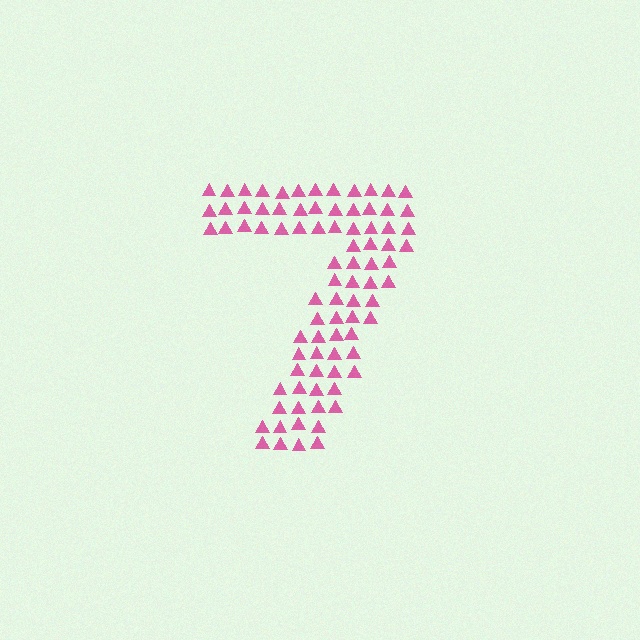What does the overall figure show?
The overall figure shows the digit 7.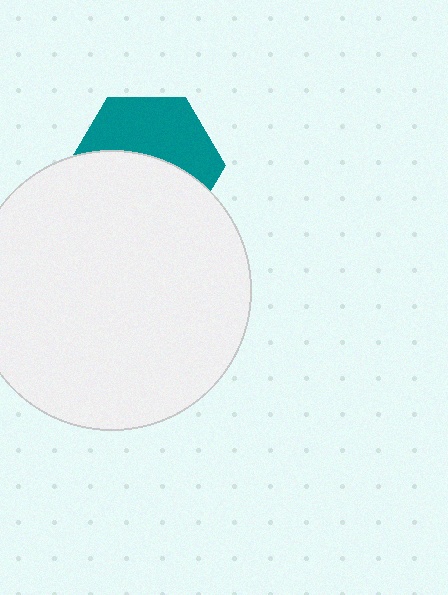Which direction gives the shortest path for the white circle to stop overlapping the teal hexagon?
Moving down gives the shortest separation.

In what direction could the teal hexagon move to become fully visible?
The teal hexagon could move up. That would shift it out from behind the white circle entirely.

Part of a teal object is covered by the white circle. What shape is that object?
It is a hexagon.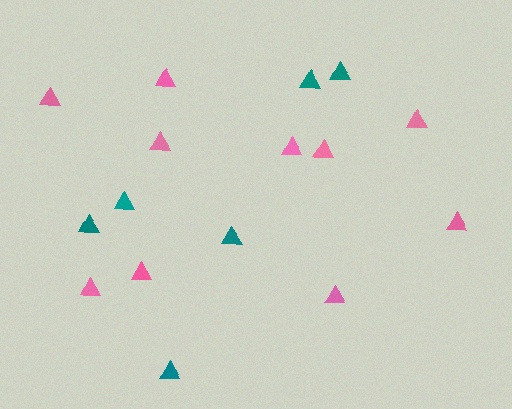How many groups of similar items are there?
There are 2 groups: one group of teal triangles (6) and one group of pink triangles (10).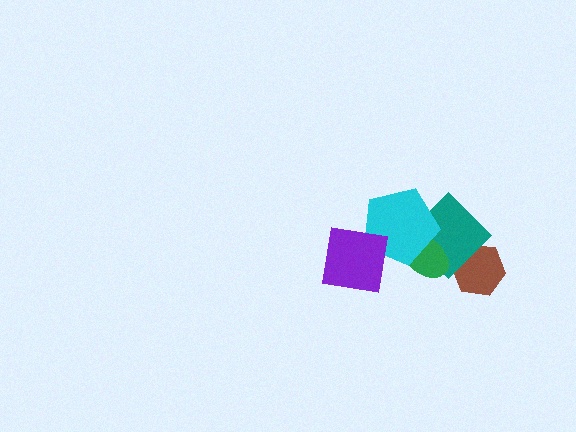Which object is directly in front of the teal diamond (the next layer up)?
The green ellipse is directly in front of the teal diamond.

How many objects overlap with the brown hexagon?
1 object overlaps with the brown hexagon.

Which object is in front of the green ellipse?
The cyan pentagon is in front of the green ellipse.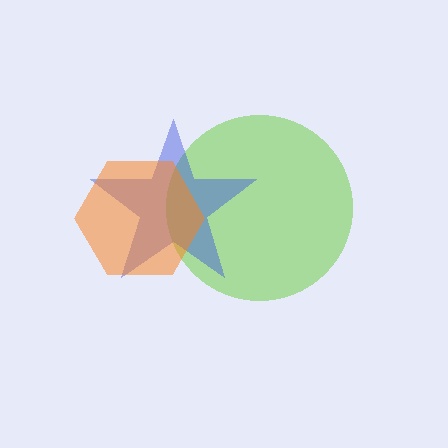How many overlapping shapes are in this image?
There are 3 overlapping shapes in the image.